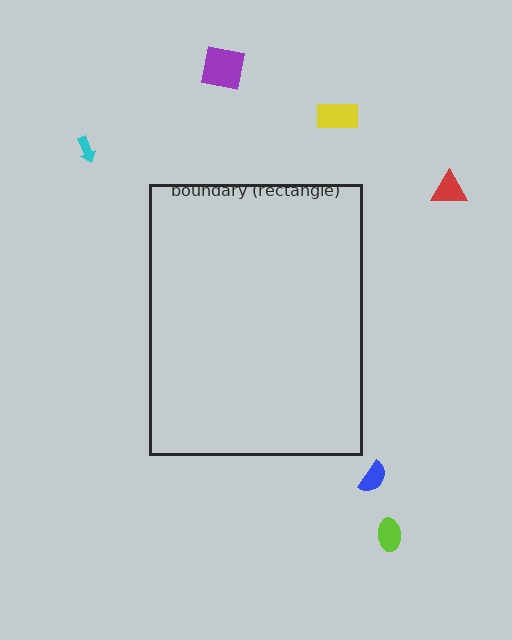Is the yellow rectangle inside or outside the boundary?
Outside.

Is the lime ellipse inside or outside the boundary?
Outside.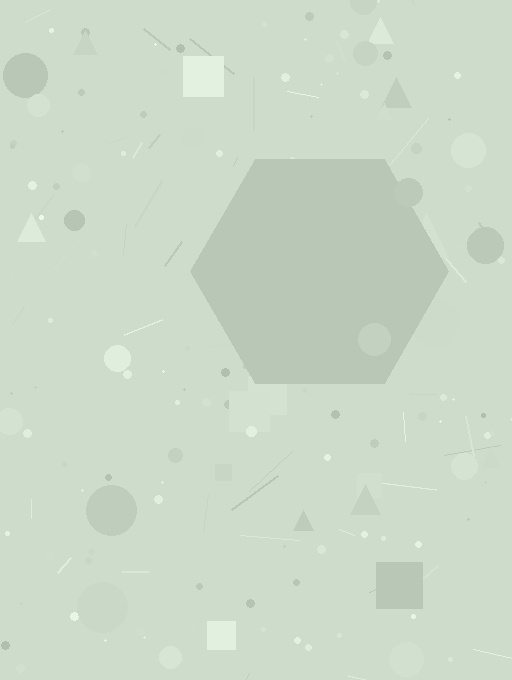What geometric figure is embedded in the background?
A hexagon is embedded in the background.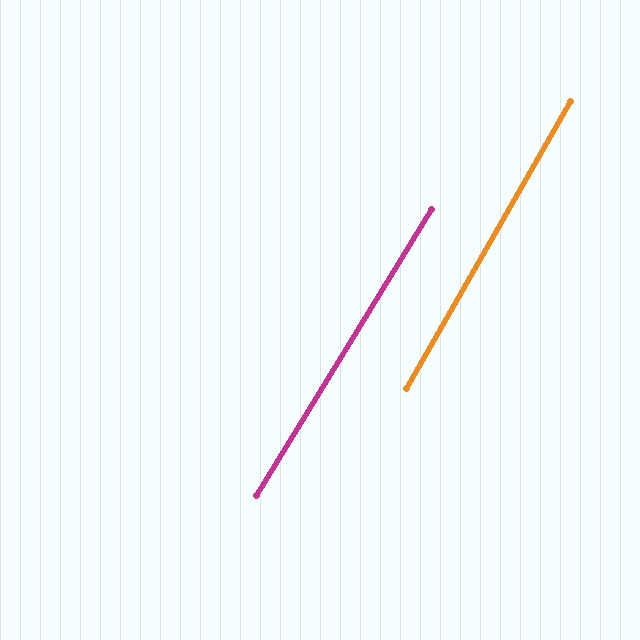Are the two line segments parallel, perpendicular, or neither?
Parallel — their directions differ by only 1.8°.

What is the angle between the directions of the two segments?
Approximately 2 degrees.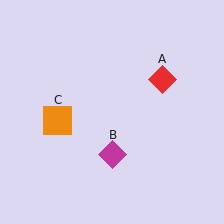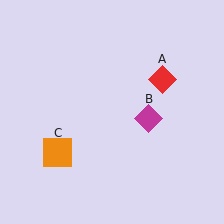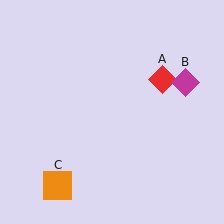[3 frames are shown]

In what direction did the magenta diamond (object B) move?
The magenta diamond (object B) moved up and to the right.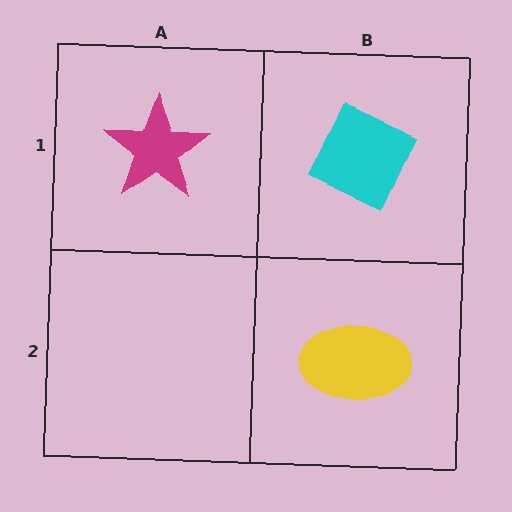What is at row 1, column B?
A cyan diamond.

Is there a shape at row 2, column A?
No, that cell is empty.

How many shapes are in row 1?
2 shapes.